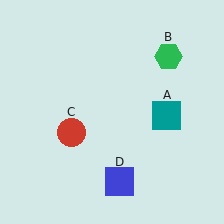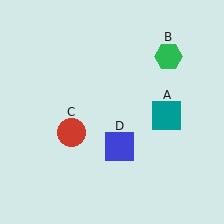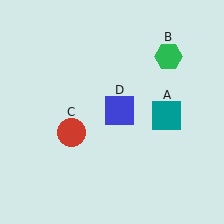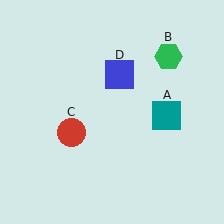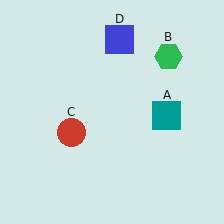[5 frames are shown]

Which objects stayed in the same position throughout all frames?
Teal square (object A) and green hexagon (object B) and red circle (object C) remained stationary.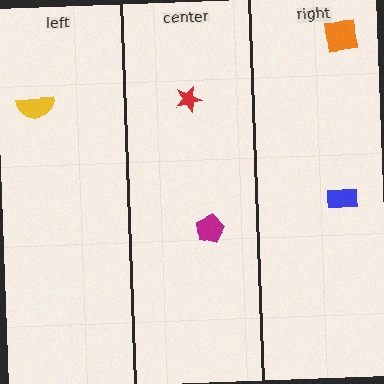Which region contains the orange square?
The right region.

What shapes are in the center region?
The magenta pentagon, the red star.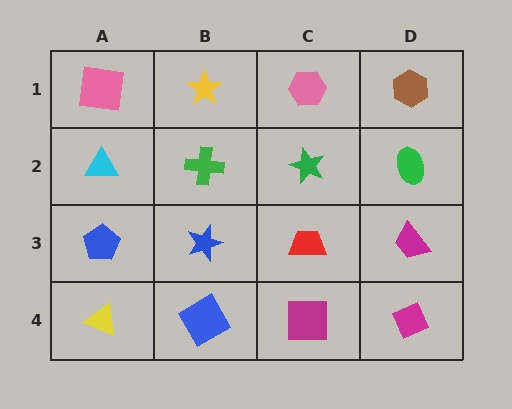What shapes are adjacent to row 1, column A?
A cyan triangle (row 2, column A), a yellow star (row 1, column B).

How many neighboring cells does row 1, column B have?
3.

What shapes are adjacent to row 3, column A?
A cyan triangle (row 2, column A), a yellow triangle (row 4, column A), a blue star (row 3, column B).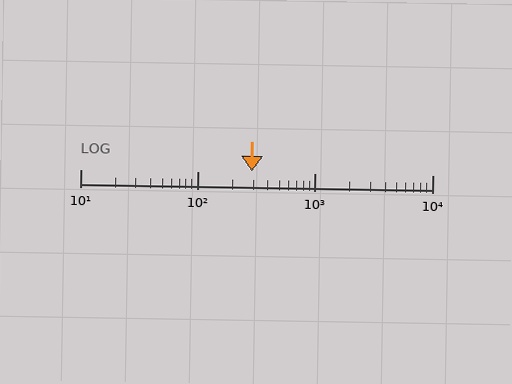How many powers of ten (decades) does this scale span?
The scale spans 3 decades, from 10 to 10000.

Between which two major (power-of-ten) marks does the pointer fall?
The pointer is between 100 and 1000.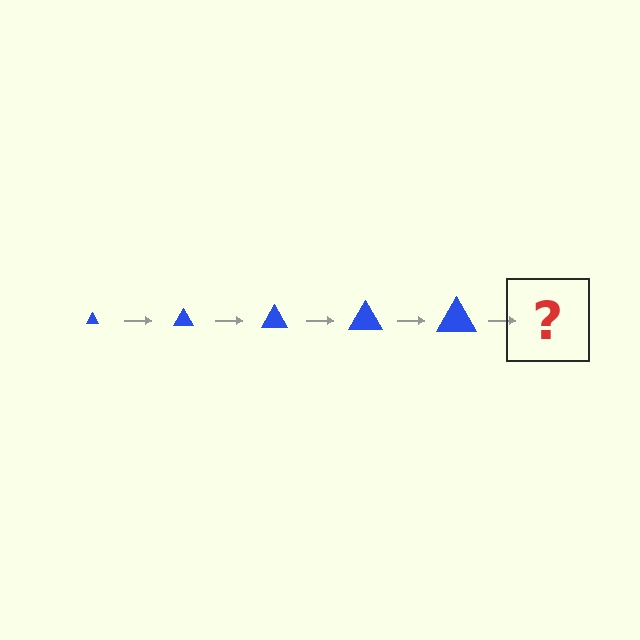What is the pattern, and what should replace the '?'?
The pattern is that the triangle gets progressively larger each step. The '?' should be a blue triangle, larger than the previous one.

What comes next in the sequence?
The next element should be a blue triangle, larger than the previous one.